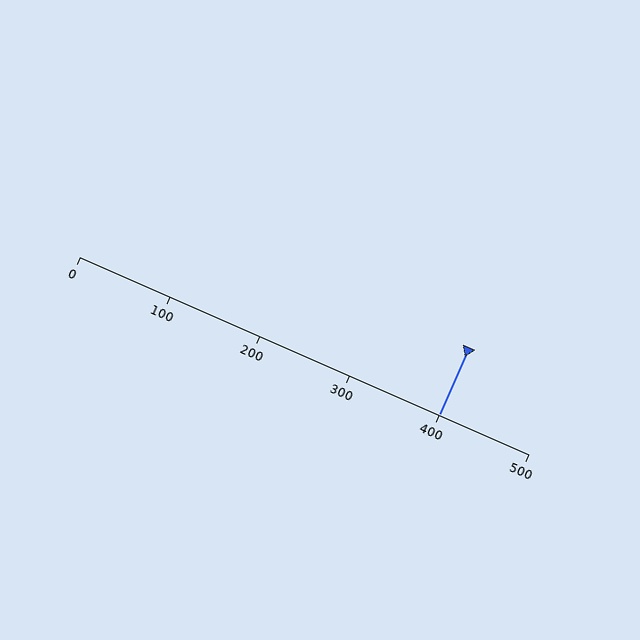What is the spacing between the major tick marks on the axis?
The major ticks are spaced 100 apart.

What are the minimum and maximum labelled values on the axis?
The axis runs from 0 to 500.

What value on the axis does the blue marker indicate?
The marker indicates approximately 400.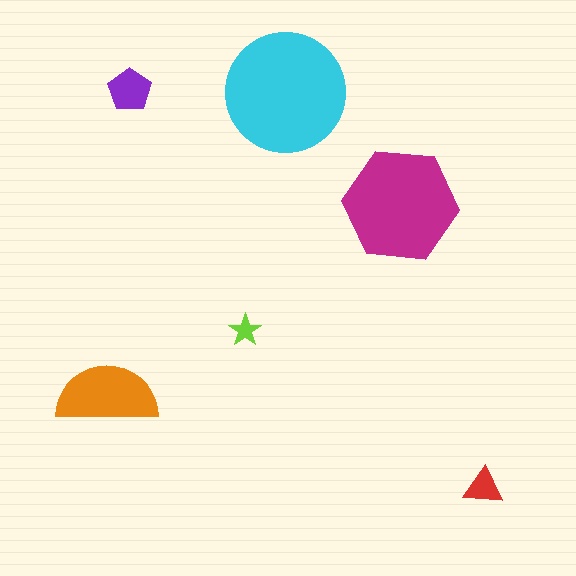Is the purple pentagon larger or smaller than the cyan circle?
Smaller.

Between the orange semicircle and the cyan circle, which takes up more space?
The cyan circle.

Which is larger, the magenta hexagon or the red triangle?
The magenta hexagon.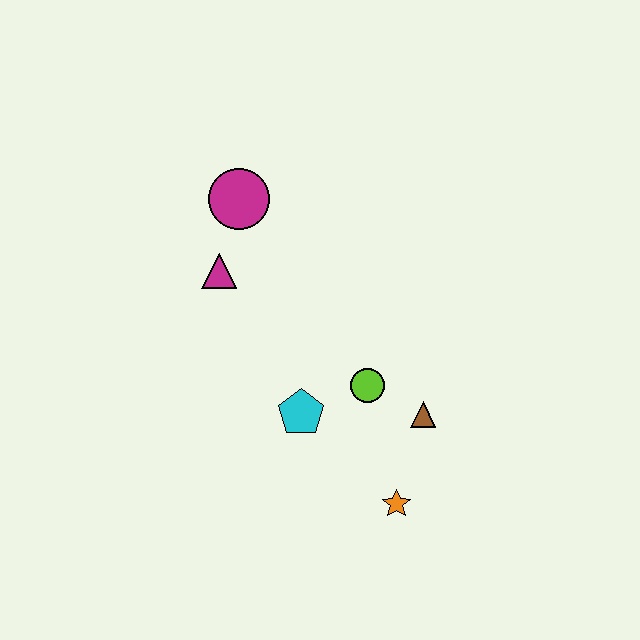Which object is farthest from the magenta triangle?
The orange star is farthest from the magenta triangle.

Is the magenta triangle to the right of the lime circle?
No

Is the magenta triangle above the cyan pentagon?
Yes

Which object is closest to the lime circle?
The brown triangle is closest to the lime circle.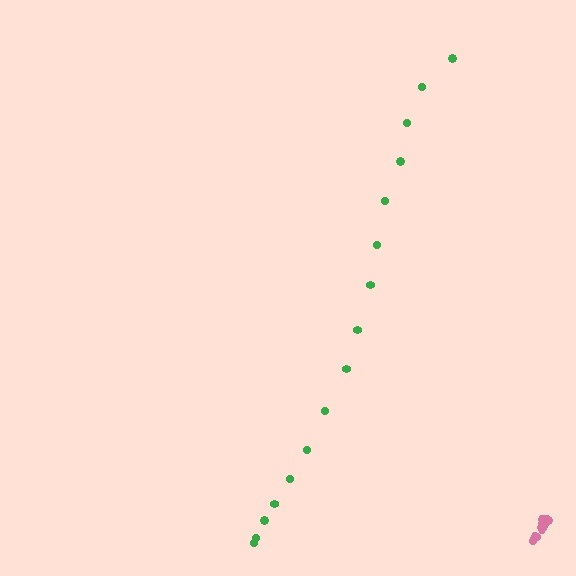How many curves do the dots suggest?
There are 2 distinct paths.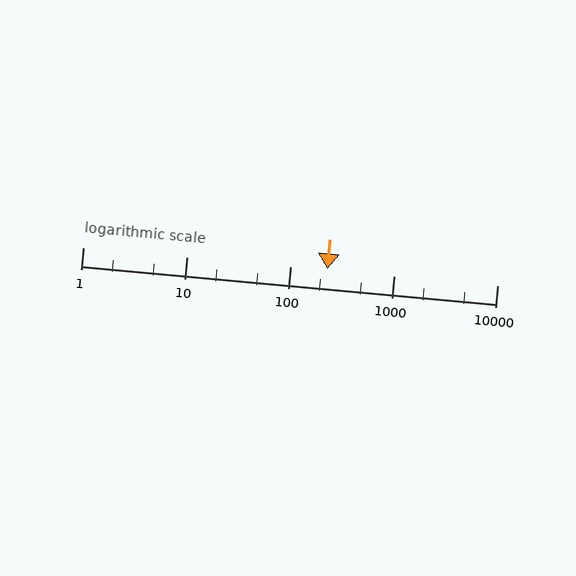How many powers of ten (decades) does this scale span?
The scale spans 4 decades, from 1 to 10000.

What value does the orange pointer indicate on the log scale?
The pointer indicates approximately 230.